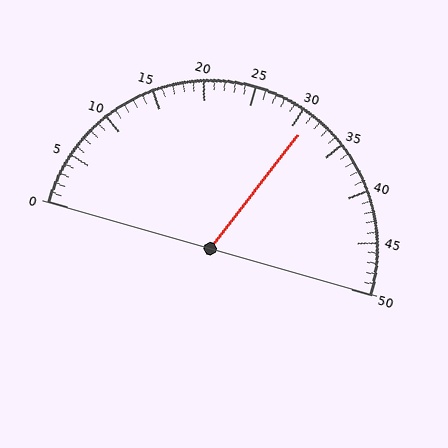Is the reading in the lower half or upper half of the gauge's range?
The reading is in the upper half of the range (0 to 50).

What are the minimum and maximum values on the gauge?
The gauge ranges from 0 to 50.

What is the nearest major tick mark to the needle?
The nearest major tick mark is 30.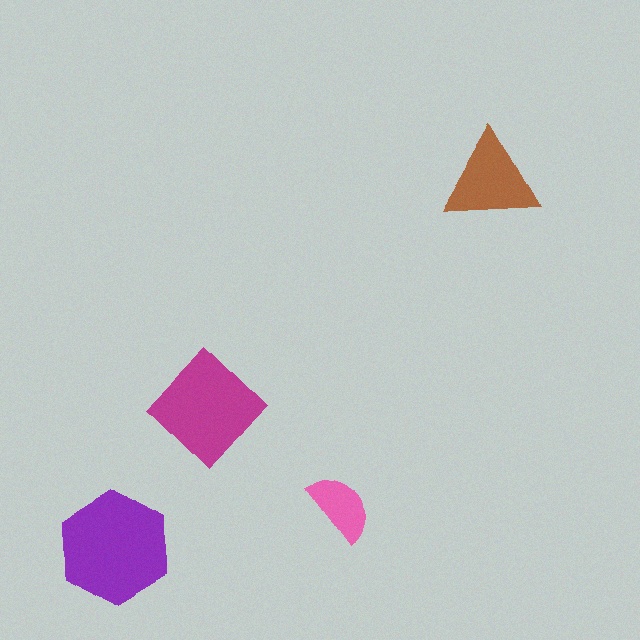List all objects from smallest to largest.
The pink semicircle, the brown triangle, the magenta diamond, the purple hexagon.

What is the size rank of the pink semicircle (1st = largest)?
4th.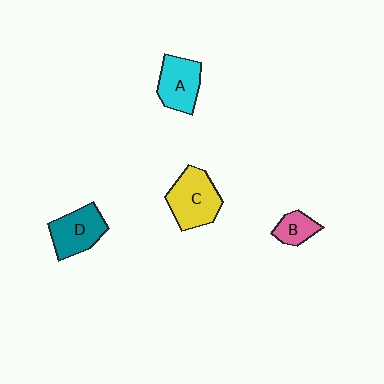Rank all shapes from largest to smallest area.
From largest to smallest: C (yellow), D (teal), A (cyan), B (pink).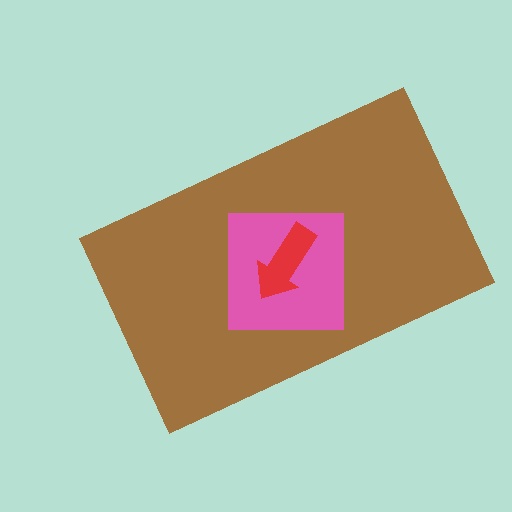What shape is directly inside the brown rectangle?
The pink square.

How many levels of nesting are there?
3.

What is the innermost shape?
The red arrow.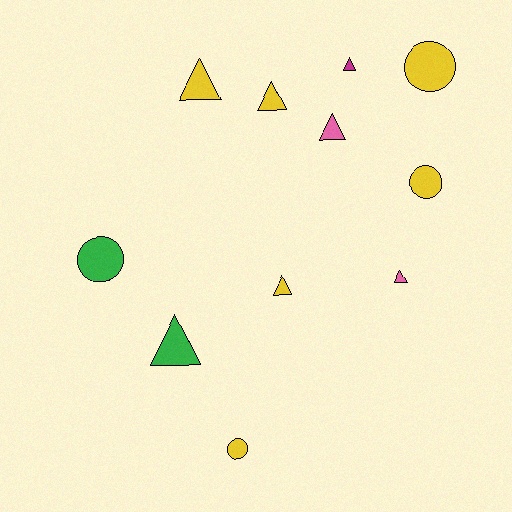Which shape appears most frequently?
Triangle, with 7 objects.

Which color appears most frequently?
Yellow, with 6 objects.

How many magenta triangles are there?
There is 1 magenta triangle.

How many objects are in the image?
There are 11 objects.